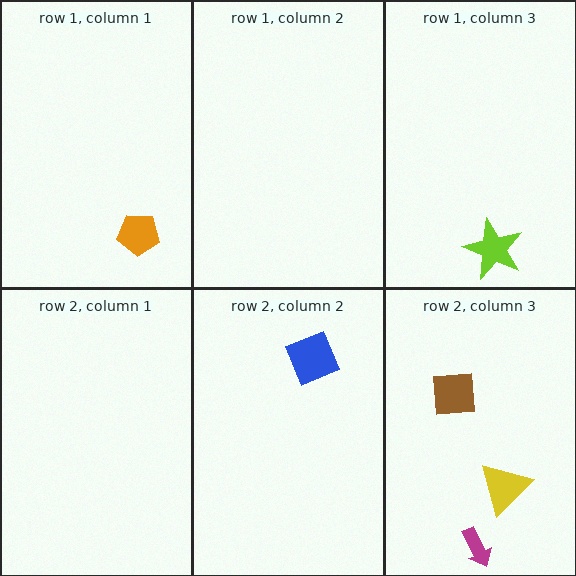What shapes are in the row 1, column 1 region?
The orange pentagon.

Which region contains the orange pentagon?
The row 1, column 1 region.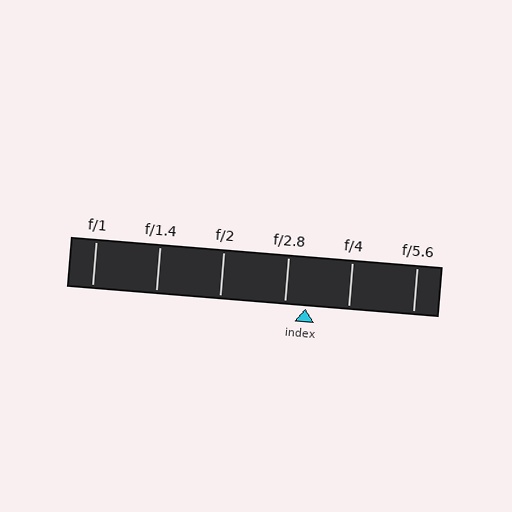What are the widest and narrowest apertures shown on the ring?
The widest aperture shown is f/1 and the narrowest is f/5.6.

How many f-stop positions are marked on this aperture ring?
There are 6 f-stop positions marked.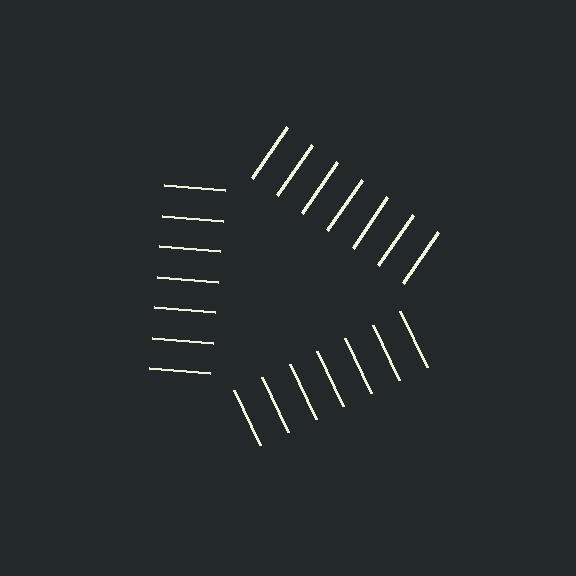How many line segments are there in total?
21 — 7 along each of the 3 edges.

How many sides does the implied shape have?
3 sides — the line-ends trace a triangle.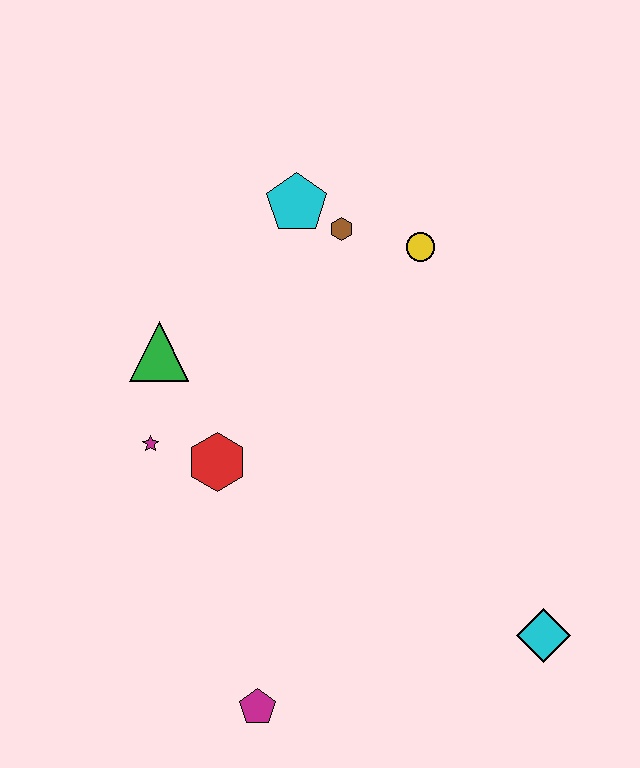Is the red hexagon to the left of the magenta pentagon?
Yes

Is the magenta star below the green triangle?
Yes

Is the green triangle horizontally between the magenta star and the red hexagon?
Yes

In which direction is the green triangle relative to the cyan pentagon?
The green triangle is below the cyan pentagon.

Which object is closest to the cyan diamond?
The magenta pentagon is closest to the cyan diamond.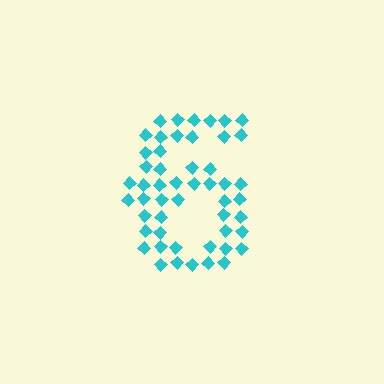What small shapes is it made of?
It is made of small diamonds.